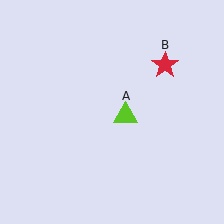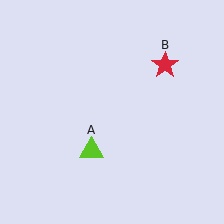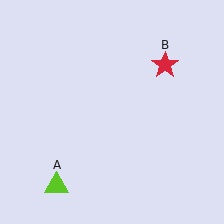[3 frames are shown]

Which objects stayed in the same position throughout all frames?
Red star (object B) remained stationary.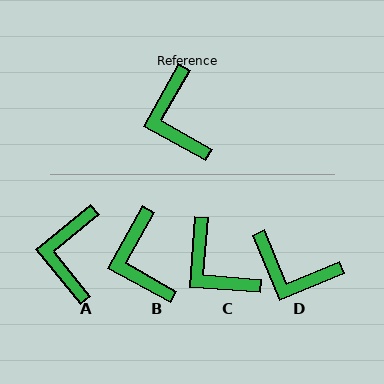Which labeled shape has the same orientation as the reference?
B.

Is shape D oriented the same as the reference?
No, it is off by about 52 degrees.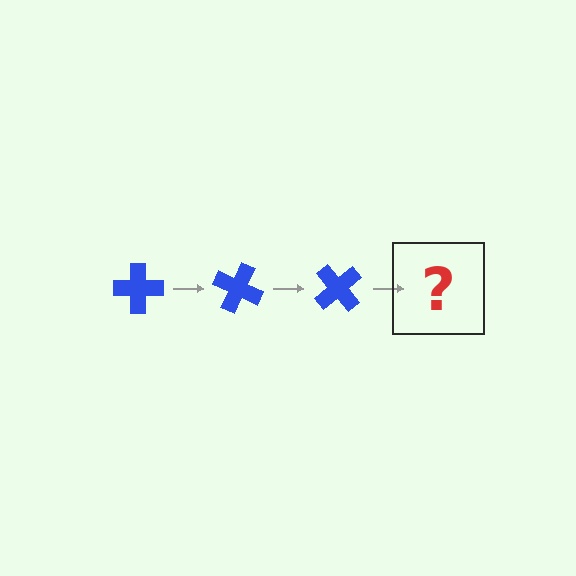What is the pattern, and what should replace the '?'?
The pattern is that the cross rotates 25 degrees each step. The '?' should be a blue cross rotated 75 degrees.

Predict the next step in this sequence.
The next step is a blue cross rotated 75 degrees.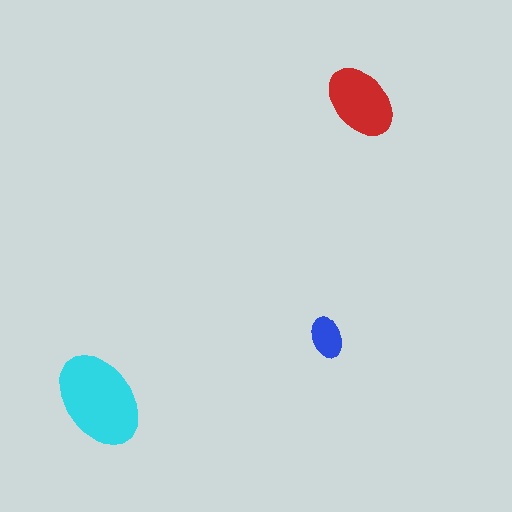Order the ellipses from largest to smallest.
the cyan one, the red one, the blue one.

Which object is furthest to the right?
The red ellipse is rightmost.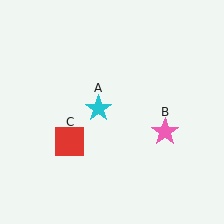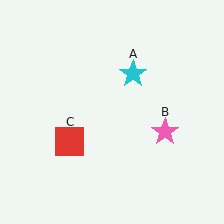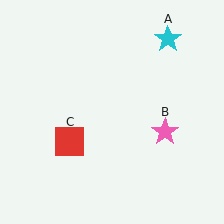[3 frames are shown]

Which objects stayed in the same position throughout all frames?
Pink star (object B) and red square (object C) remained stationary.